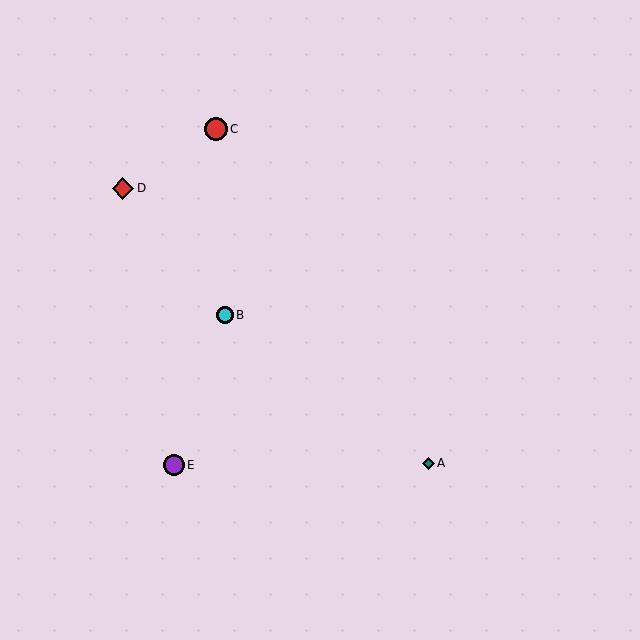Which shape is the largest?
The red circle (labeled C) is the largest.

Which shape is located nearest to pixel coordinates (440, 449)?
The teal diamond (labeled A) at (428, 464) is nearest to that location.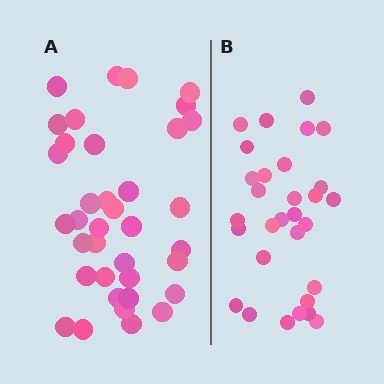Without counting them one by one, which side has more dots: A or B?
Region A (the left region) has more dots.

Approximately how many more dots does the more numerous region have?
Region A has roughly 8 or so more dots than region B.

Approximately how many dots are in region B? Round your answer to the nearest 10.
About 30 dots.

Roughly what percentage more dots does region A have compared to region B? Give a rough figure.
About 25% more.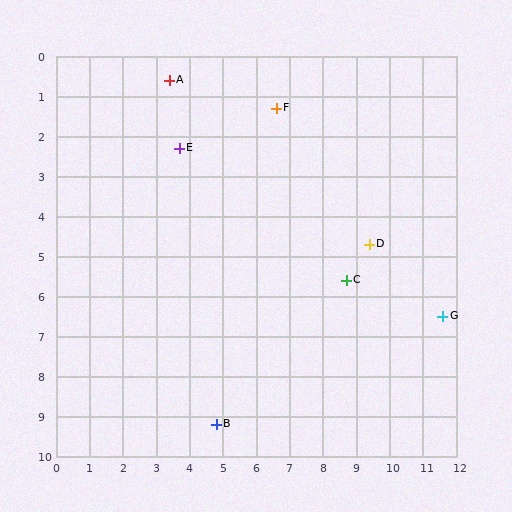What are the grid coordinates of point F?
Point F is at approximately (6.6, 1.3).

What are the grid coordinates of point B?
Point B is at approximately (4.8, 9.2).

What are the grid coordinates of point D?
Point D is at approximately (9.4, 4.7).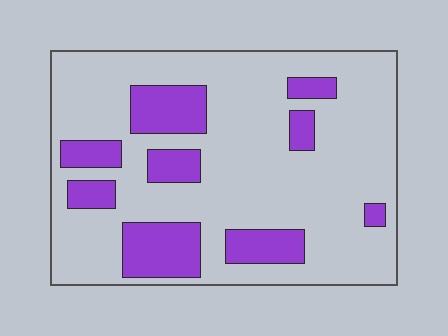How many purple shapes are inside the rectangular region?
9.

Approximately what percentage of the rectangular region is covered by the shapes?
Approximately 25%.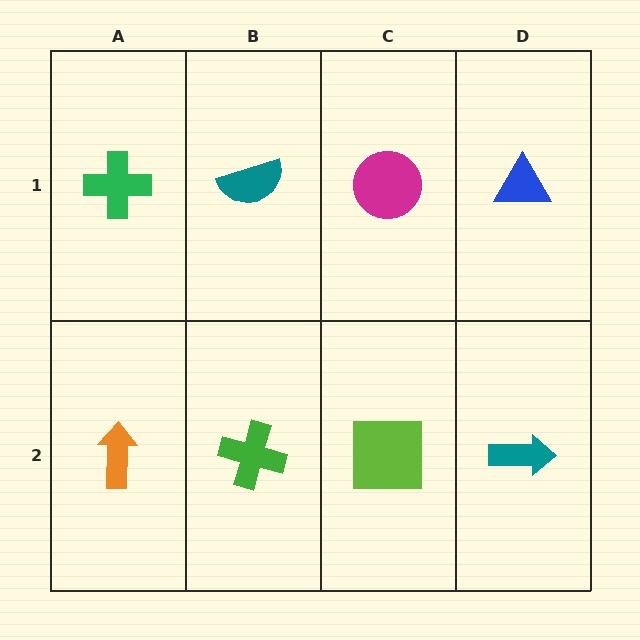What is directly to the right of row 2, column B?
A lime square.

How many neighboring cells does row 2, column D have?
2.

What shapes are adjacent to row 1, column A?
An orange arrow (row 2, column A), a teal semicircle (row 1, column B).